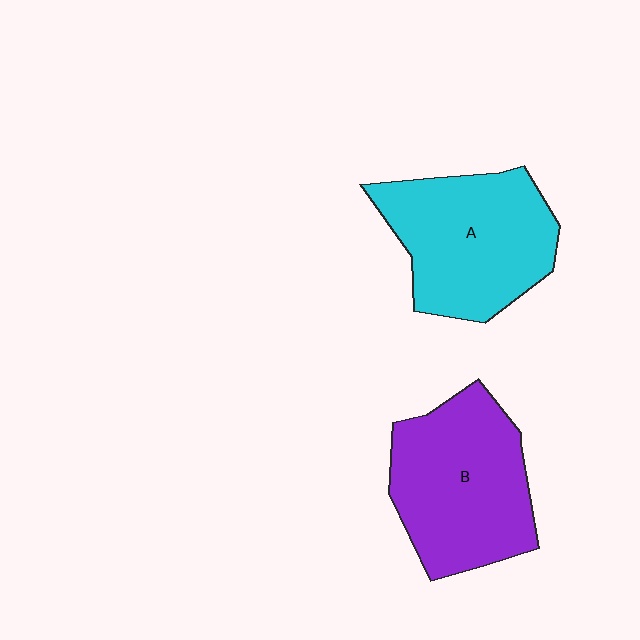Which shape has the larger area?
Shape B (purple).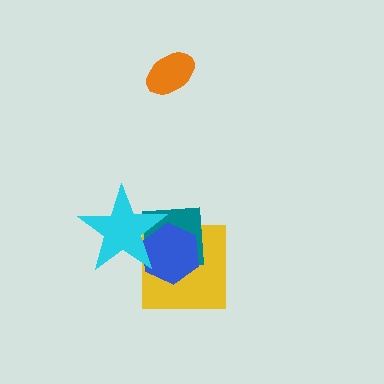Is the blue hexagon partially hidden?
Yes, it is partially covered by another shape.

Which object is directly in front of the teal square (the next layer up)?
The blue hexagon is directly in front of the teal square.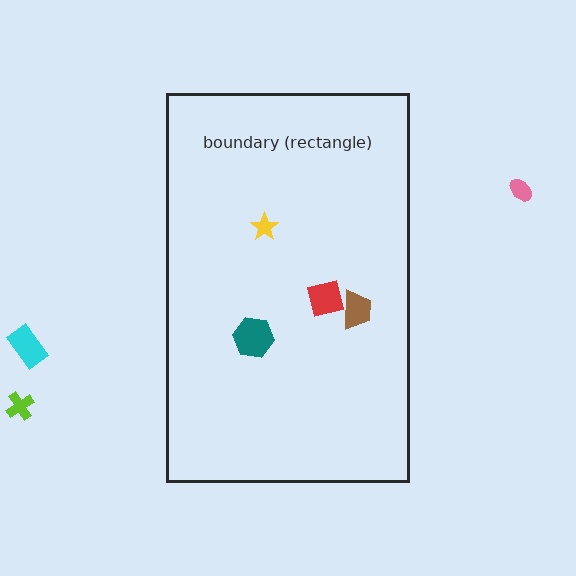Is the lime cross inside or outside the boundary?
Outside.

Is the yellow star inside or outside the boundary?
Inside.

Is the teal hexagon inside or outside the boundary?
Inside.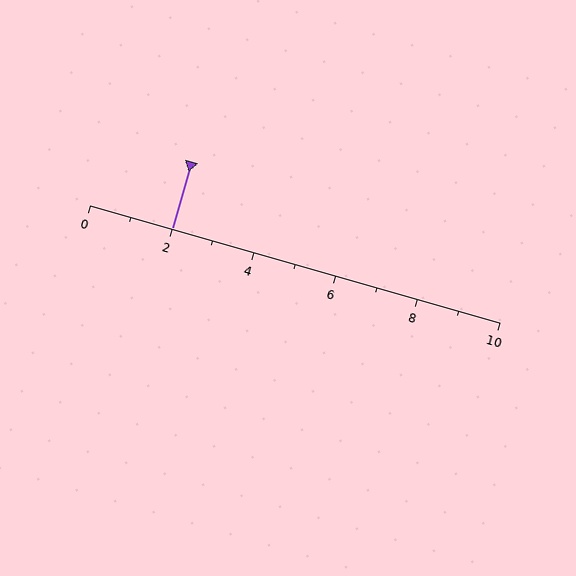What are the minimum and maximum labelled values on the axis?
The axis runs from 0 to 10.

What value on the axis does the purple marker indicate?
The marker indicates approximately 2.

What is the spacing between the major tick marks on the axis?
The major ticks are spaced 2 apart.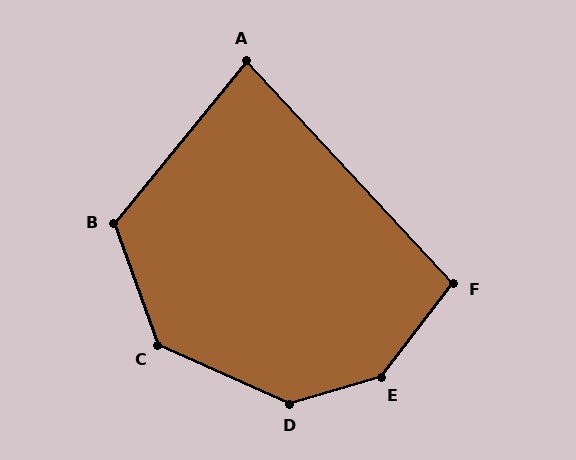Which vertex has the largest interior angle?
E, at approximately 144 degrees.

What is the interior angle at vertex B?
Approximately 121 degrees (obtuse).